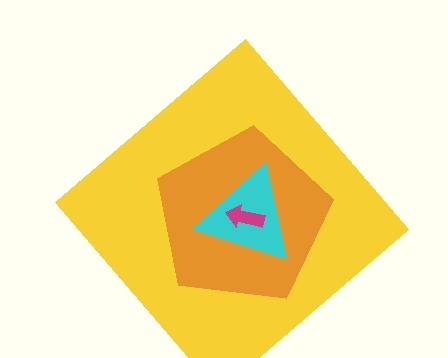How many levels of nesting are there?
4.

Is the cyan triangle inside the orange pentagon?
Yes.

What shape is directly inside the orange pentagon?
The cyan triangle.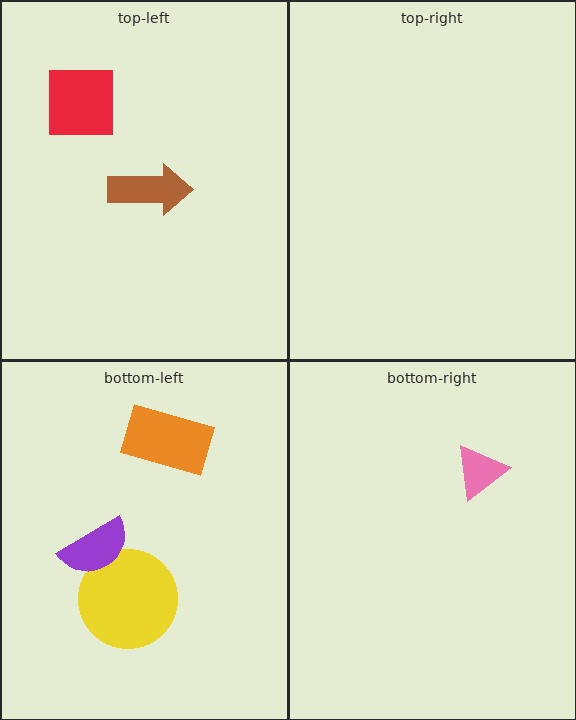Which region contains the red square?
The top-left region.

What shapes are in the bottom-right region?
The pink triangle.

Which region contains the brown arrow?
The top-left region.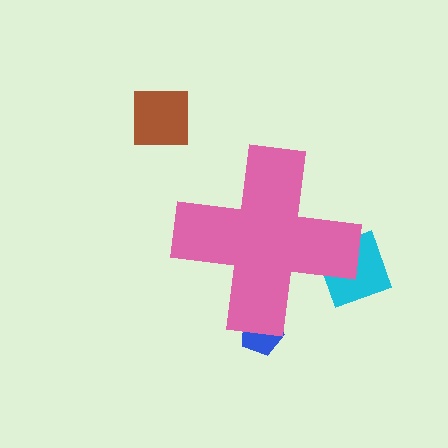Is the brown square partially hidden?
No, the brown square is fully visible.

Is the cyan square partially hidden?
Yes, the cyan square is partially hidden behind the pink cross.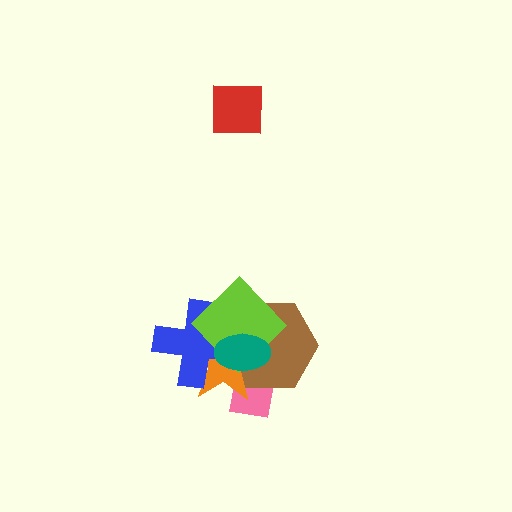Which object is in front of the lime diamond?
The teal ellipse is in front of the lime diamond.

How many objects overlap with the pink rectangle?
4 objects overlap with the pink rectangle.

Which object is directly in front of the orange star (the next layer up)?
The blue cross is directly in front of the orange star.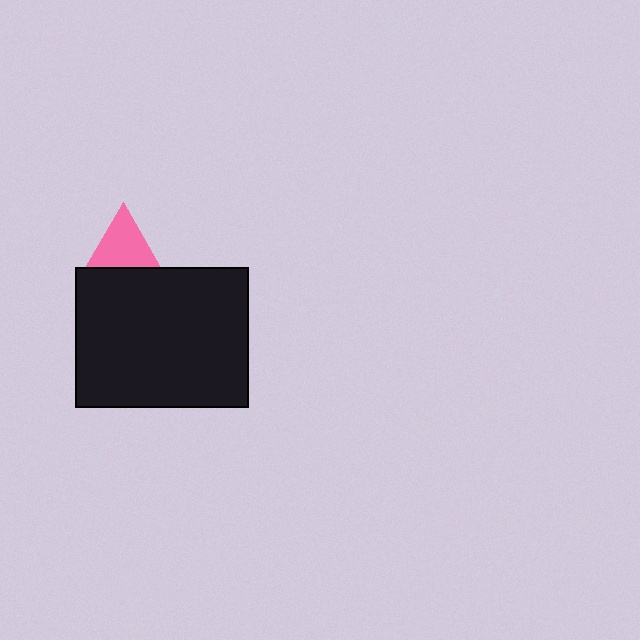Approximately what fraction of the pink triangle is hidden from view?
Roughly 32% of the pink triangle is hidden behind the black rectangle.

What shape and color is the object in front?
The object in front is a black rectangle.